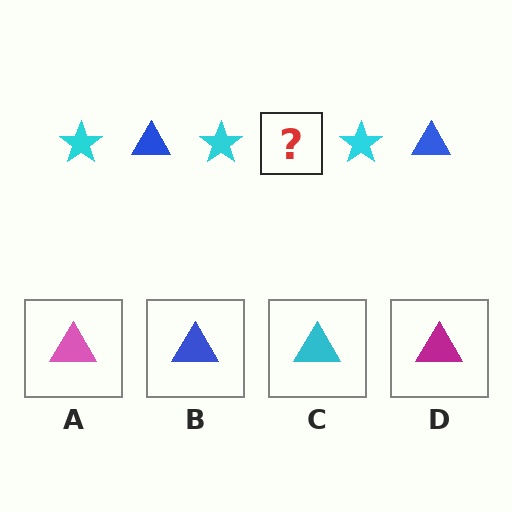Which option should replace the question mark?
Option B.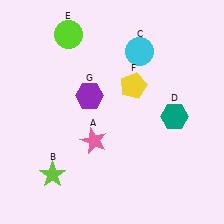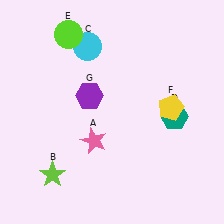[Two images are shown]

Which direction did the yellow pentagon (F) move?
The yellow pentagon (F) moved right.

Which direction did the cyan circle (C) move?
The cyan circle (C) moved left.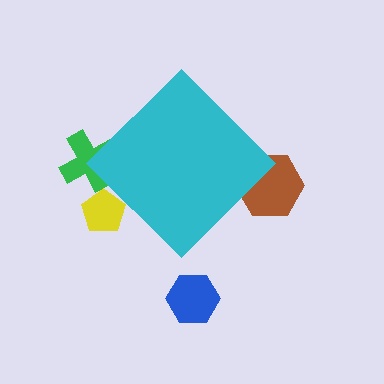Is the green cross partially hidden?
Yes, the green cross is partially hidden behind the cyan diamond.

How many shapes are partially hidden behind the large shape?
3 shapes are partially hidden.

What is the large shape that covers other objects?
A cyan diamond.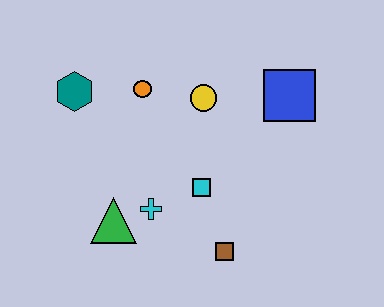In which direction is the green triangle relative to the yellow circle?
The green triangle is below the yellow circle.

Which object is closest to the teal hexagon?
The orange circle is closest to the teal hexagon.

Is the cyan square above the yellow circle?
No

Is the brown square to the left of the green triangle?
No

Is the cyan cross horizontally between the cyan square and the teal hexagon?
Yes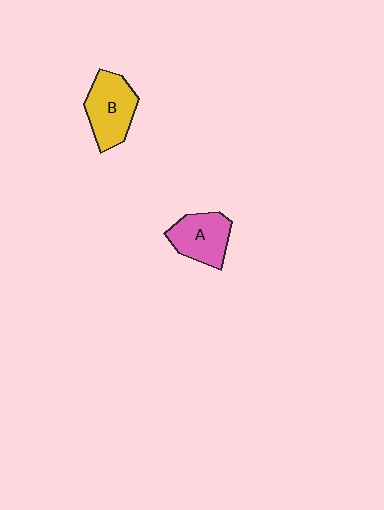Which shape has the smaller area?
Shape A (pink).